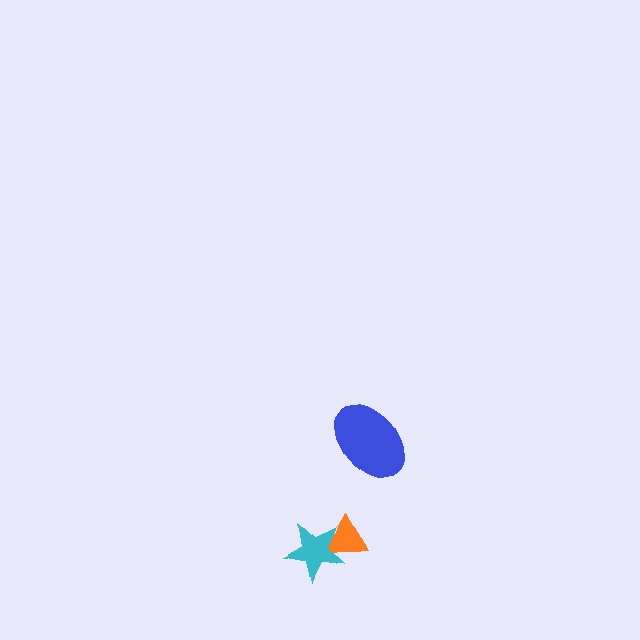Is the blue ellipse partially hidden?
No, no other shape covers it.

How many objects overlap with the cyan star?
1 object overlaps with the cyan star.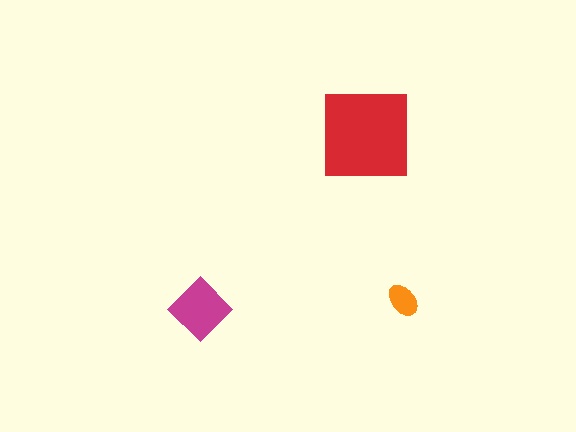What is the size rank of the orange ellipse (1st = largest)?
3rd.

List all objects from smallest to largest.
The orange ellipse, the magenta diamond, the red square.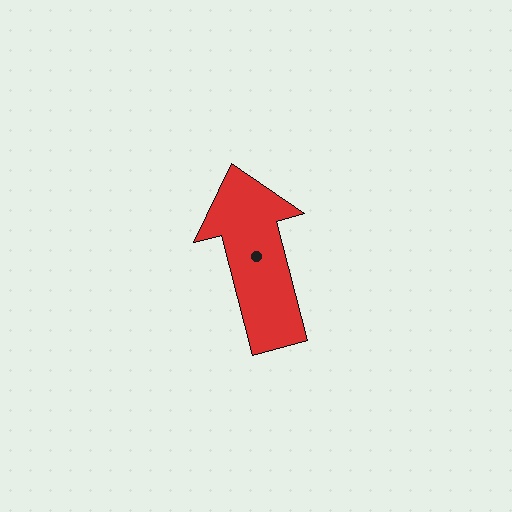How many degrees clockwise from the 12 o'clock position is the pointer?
Approximately 345 degrees.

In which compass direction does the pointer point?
North.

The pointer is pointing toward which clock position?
Roughly 12 o'clock.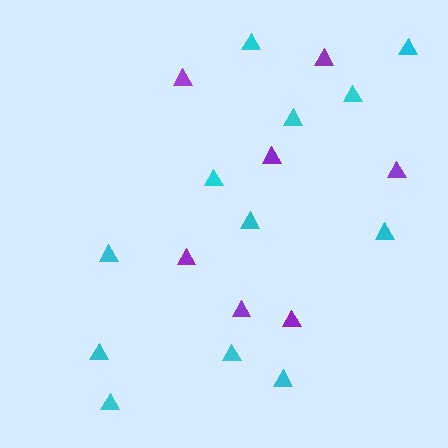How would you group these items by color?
There are 2 groups: one group of purple triangles (7) and one group of cyan triangles (12).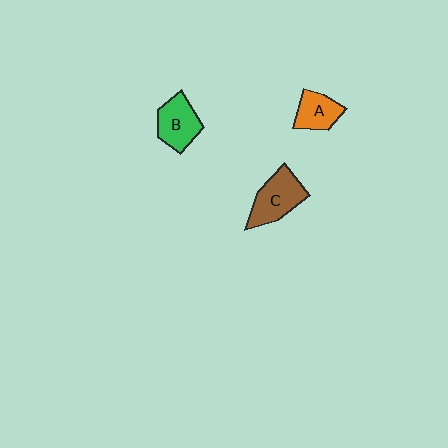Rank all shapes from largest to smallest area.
From largest to smallest: C (brown), B (green), A (orange).